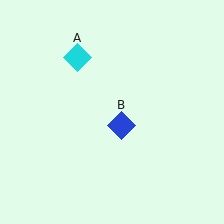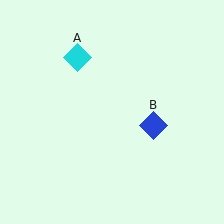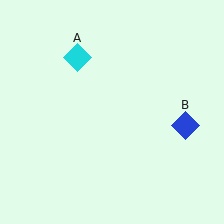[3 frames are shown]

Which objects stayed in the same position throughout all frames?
Cyan diamond (object A) remained stationary.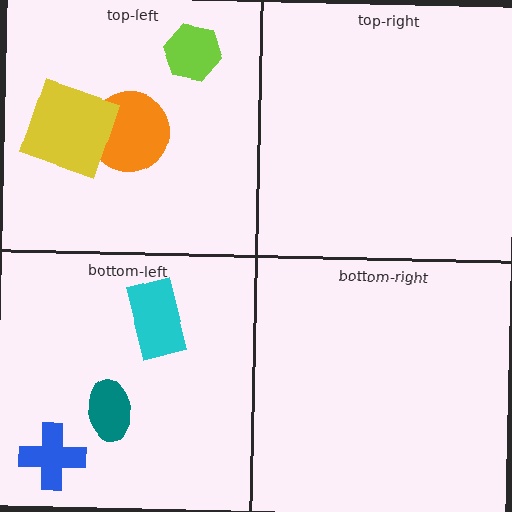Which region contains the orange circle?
The top-left region.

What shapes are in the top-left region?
The lime hexagon, the orange circle, the yellow square.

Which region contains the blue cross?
The bottom-left region.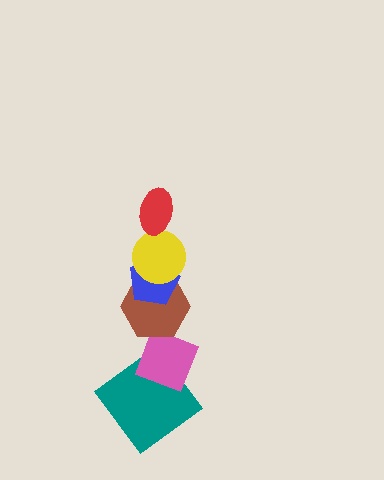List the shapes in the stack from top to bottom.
From top to bottom: the red ellipse, the yellow circle, the blue pentagon, the brown hexagon, the pink diamond, the teal diamond.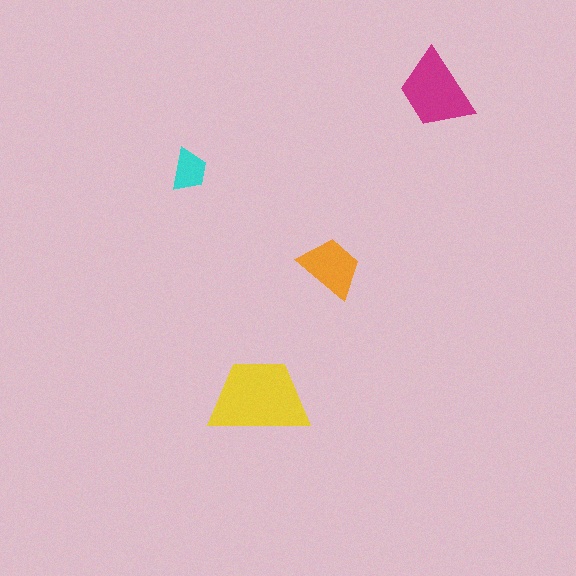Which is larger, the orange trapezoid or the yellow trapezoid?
The yellow one.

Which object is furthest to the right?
The magenta trapezoid is rightmost.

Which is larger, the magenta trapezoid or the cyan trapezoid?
The magenta one.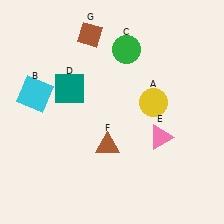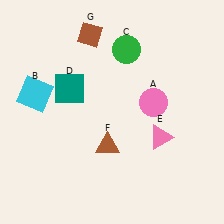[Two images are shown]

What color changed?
The circle (A) changed from yellow in Image 1 to pink in Image 2.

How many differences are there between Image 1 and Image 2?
There is 1 difference between the two images.